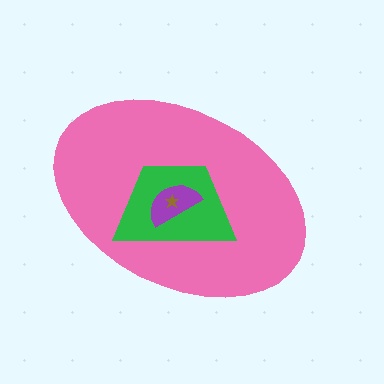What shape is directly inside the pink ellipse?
The green trapezoid.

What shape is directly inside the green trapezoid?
The purple semicircle.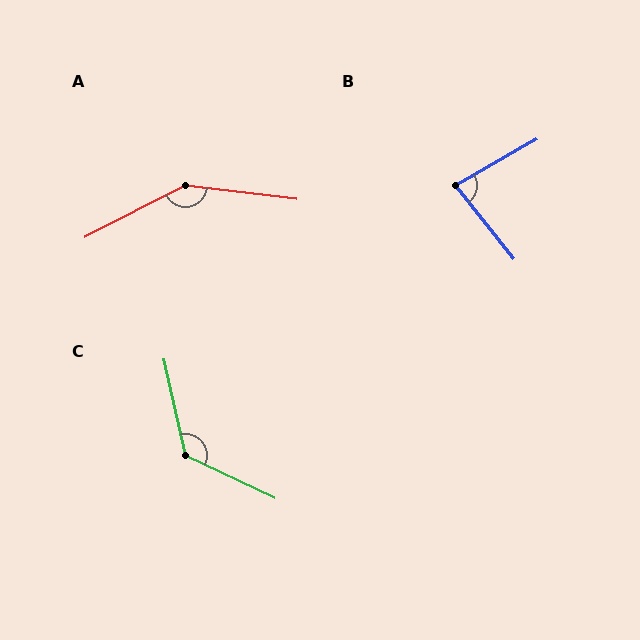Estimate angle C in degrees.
Approximately 128 degrees.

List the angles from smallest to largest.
B (81°), C (128°), A (146°).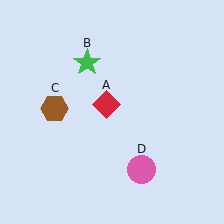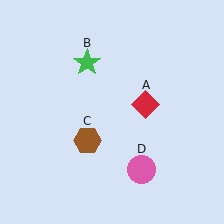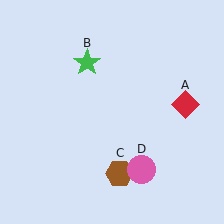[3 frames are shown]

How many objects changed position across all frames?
2 objects changed position: red diamond (object A), brown hexagon (object C).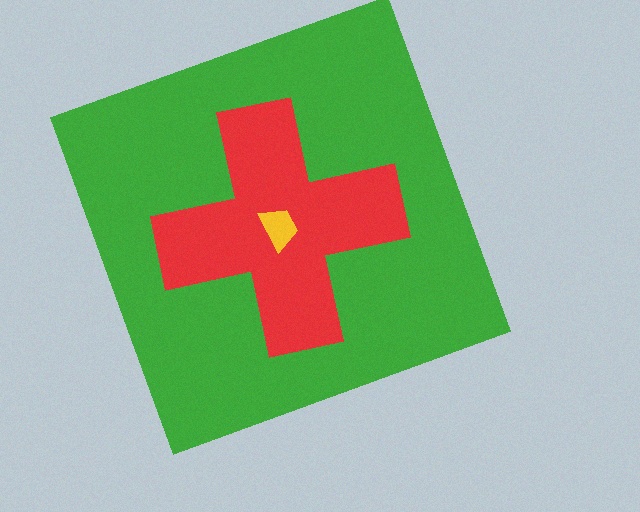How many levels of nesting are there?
3.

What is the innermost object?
The yellow trapezoid.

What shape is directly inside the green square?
The red cross.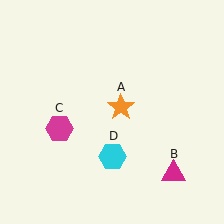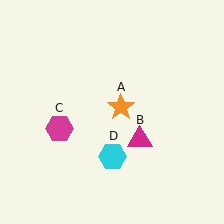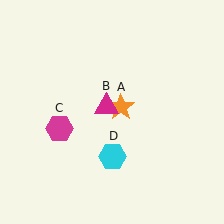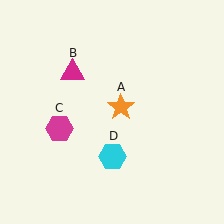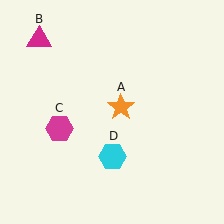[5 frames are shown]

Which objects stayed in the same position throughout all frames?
Orange star (object A) and magenta hexagon (object C) and cyan hexagon (object D) remained stationary.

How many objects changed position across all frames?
1 object changed position: magenta triangle (object B).